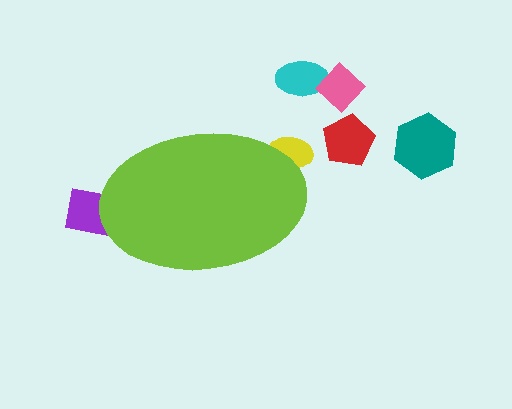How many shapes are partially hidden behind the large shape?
2 shapes are partially hidden.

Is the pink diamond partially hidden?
No, the pink diamond is fully visible.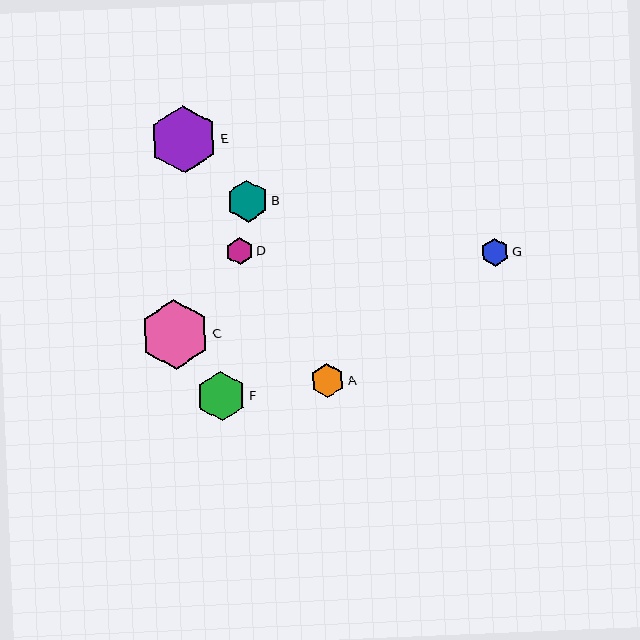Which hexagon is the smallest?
Hexagon D is the smallest with a size of approximately 27 pixels.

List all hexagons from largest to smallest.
From largest to smallest: C, E, F, B, A, G, D.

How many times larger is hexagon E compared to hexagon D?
Hexagon E is approximately 2.5 times the size of hexagon D.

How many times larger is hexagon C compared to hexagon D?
Hexagon C is approximately 2.6 times the size of hexagon D.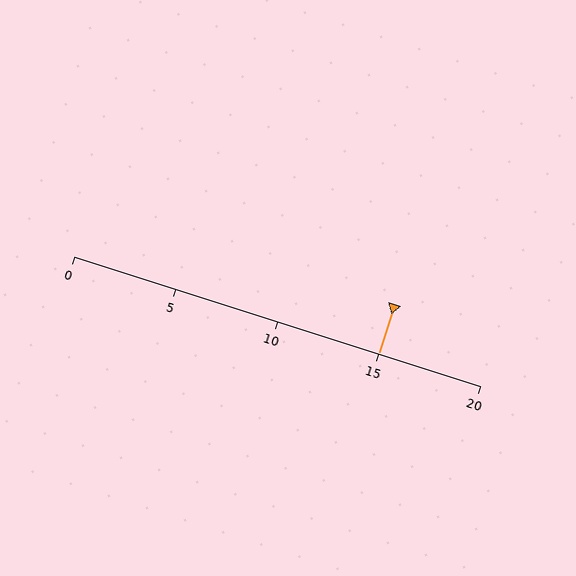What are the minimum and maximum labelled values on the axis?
The axis runs from 0 to 20.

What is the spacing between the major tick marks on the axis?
The major ticks are spaced 5 apart.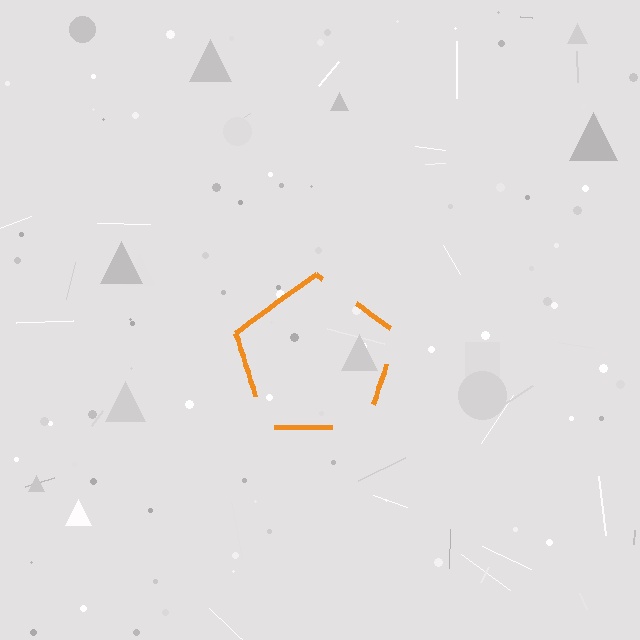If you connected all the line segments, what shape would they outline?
They would outline a pentagon.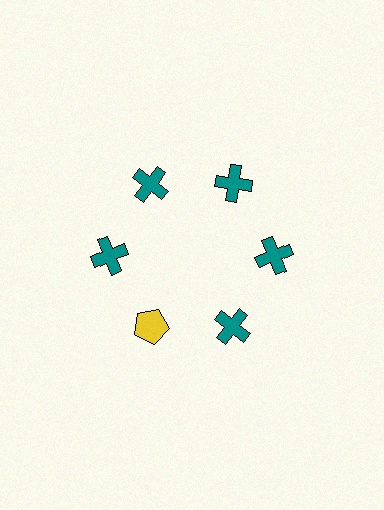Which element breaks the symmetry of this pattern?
The yellow pentagon at roughly the 7 o'clock position breaks the symmetry. All other shapes are teal crosses.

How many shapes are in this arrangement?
There are 6 shapes arranged in a ring pattern.